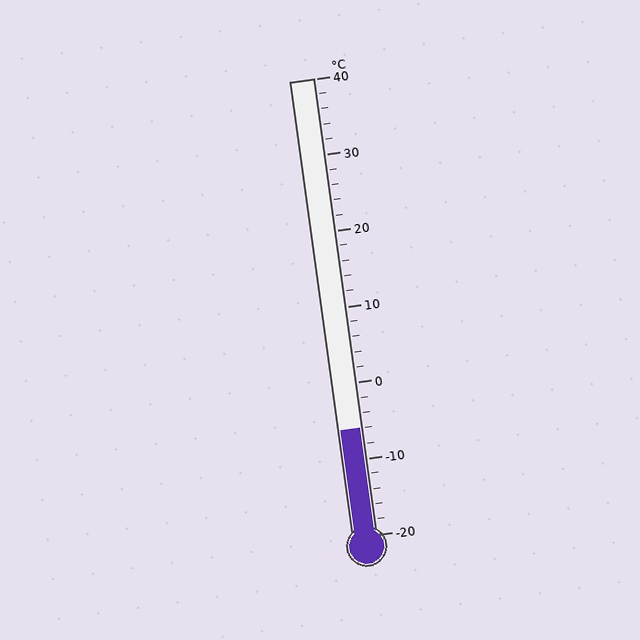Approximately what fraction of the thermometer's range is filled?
The thermometer is filled to approximately 25% of its range.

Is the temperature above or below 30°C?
The temperature is below 30°C.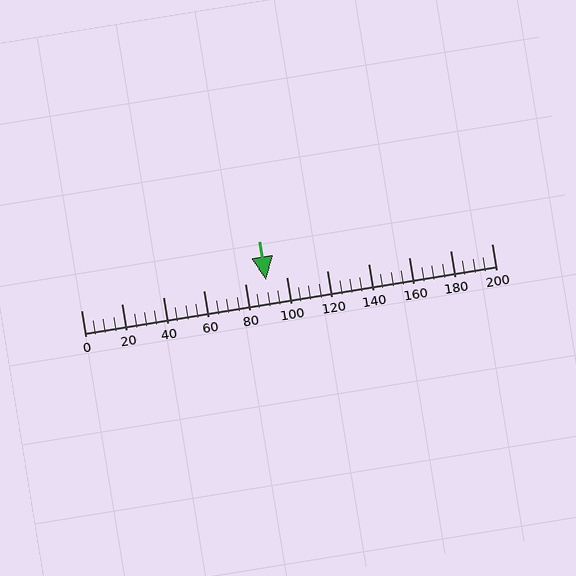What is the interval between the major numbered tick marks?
The major tick marks are spaced 20 units apart.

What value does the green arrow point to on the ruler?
The green arrow points to approximately 90.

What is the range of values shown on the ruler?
The ruler shows values from 0 to 200.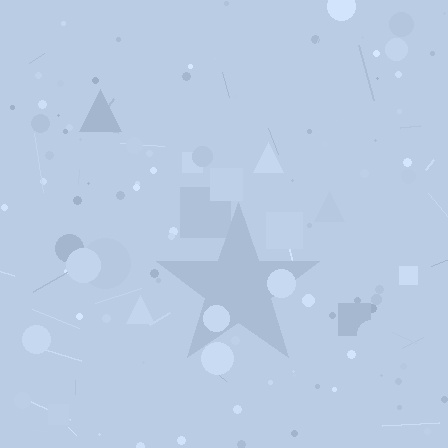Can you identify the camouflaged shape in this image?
The camouflaged shape is a star.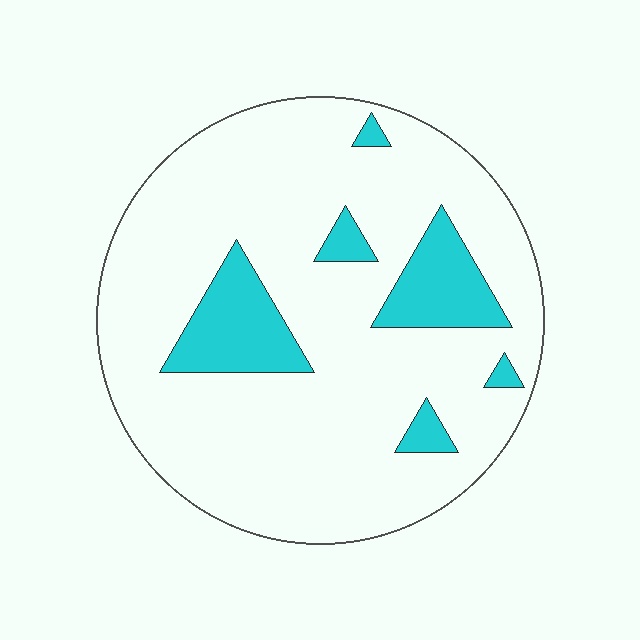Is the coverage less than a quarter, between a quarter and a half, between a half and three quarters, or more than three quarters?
Less than a quarter.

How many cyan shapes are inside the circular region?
6.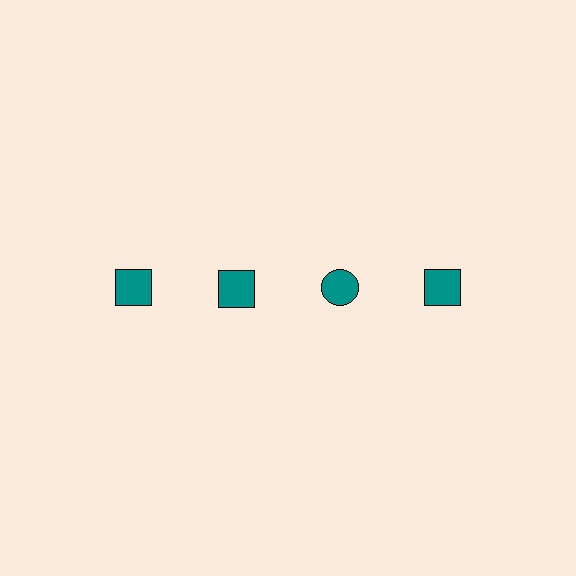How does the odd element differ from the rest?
It has a different shape: circle instead of square.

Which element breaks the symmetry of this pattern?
The teal circle in the top row, center column breaks the symmetry. All other shapes are teal squares.